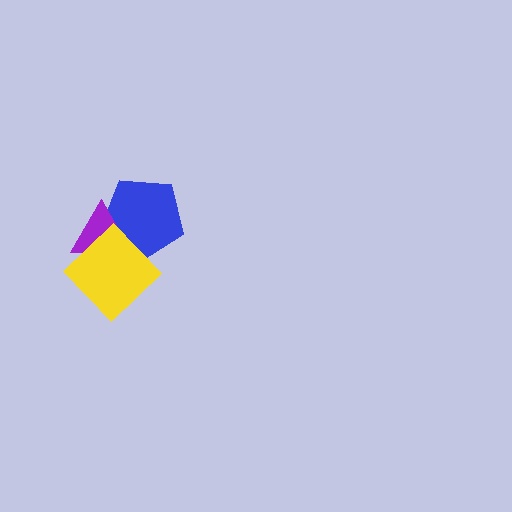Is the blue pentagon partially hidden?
Yes, it is partially covered by another shape.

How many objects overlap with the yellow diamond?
2 objects overlap with the yellow diamond.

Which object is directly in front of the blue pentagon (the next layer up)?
The purple triangle is directly in front of the blue pentagon.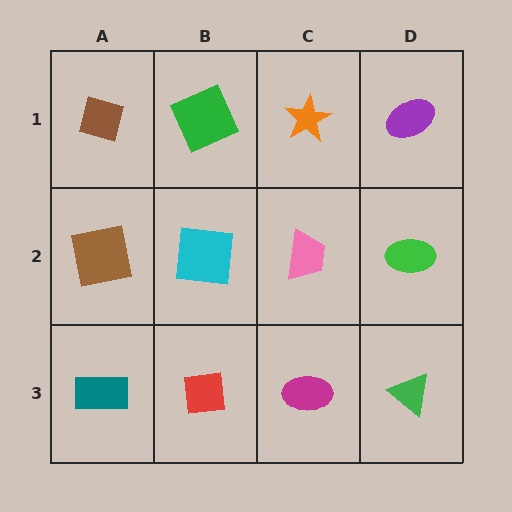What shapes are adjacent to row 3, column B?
A cyan square (row 2, column B), a teal rectangle (row 3, column A), a magenta ellipse (row 3, column C).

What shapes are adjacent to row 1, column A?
A brown square (row 2, column A), a green square (row 1, column B).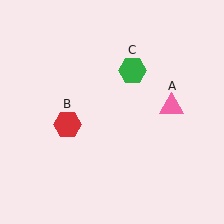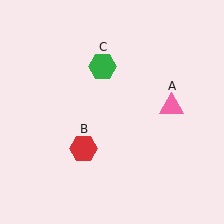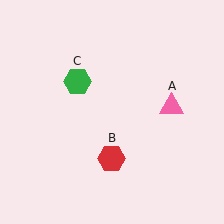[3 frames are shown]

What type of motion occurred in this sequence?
The red hexagon (object B), green hexagon (object C) rotated counterclockwise around the center of the scene.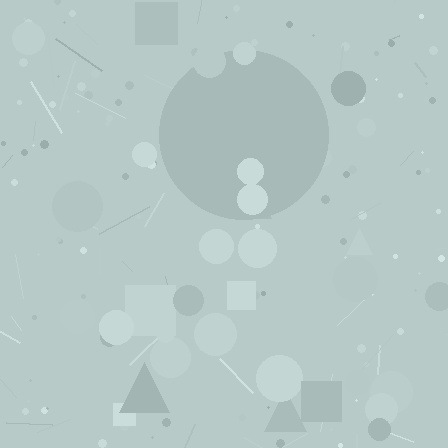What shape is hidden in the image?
A circle is hidden in the image.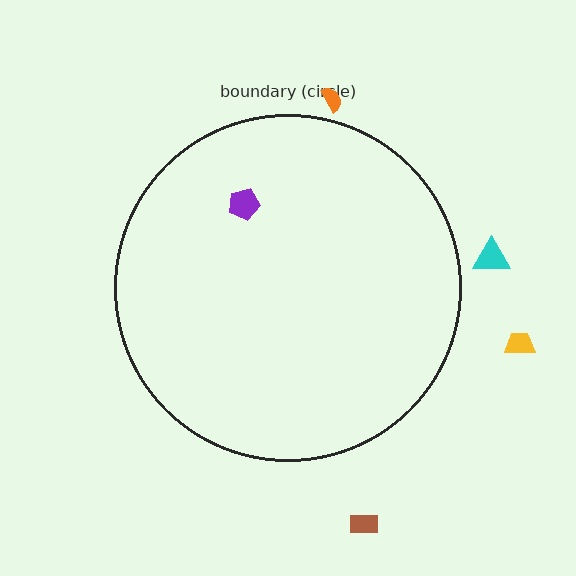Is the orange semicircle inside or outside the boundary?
Outside.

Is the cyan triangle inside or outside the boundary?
Outside.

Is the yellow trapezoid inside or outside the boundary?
Outside.